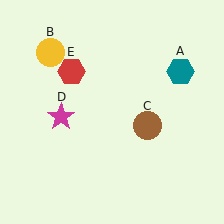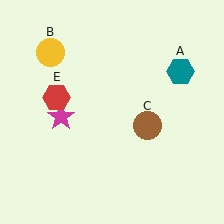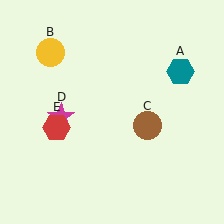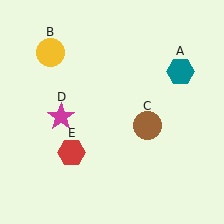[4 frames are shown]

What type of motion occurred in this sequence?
The red hexagon (object E) rotated counterclockwise around the center of the scene.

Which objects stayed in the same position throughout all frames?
Teal hexagon (object A) and yellow circle (object B) and brown circle (object C) and magenta star (object D) remained stationary.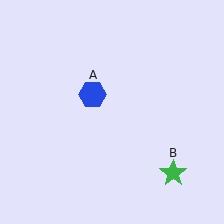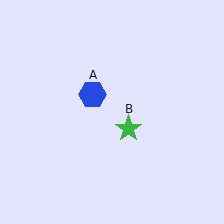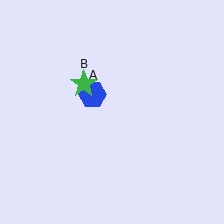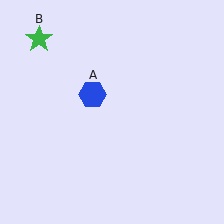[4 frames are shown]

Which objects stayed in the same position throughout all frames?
Blue hexagon (object A) remained stationary.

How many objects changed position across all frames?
1 object changed position: green star (object B).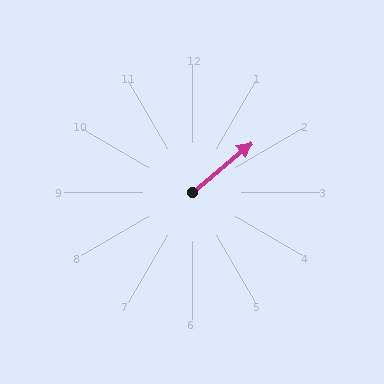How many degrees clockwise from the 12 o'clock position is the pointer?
Approximately 50 degrees.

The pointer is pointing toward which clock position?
Roughly 2 o'clock.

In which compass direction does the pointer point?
Northeast.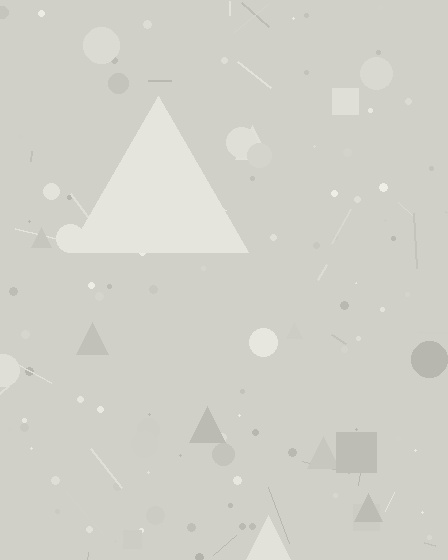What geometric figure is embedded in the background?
A triangle is embedded in the background.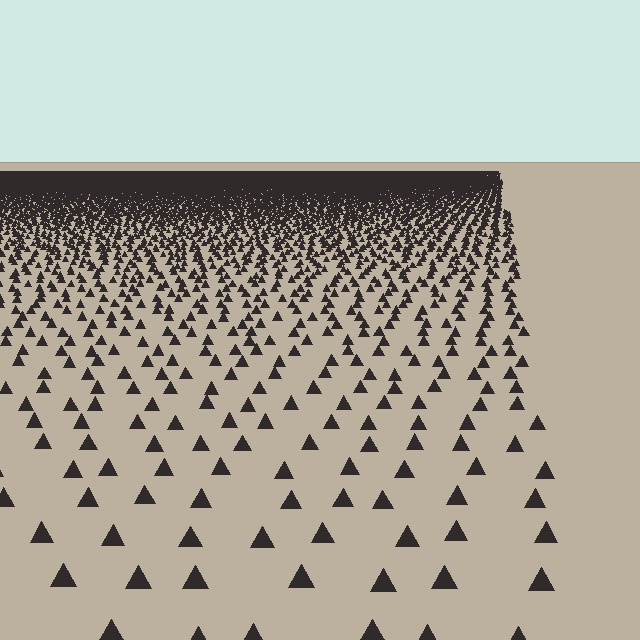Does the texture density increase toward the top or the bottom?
Density increases toward the top.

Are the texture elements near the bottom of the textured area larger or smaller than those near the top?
Larger. Near the bottom, elements are closer to the viewer and appear at a bigger on-screen size.